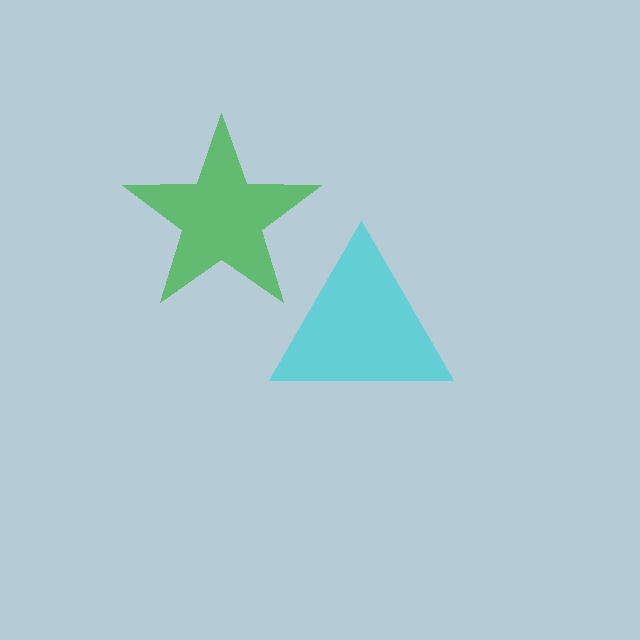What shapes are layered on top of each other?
The layered shapes are: a green star, a cyan triangle.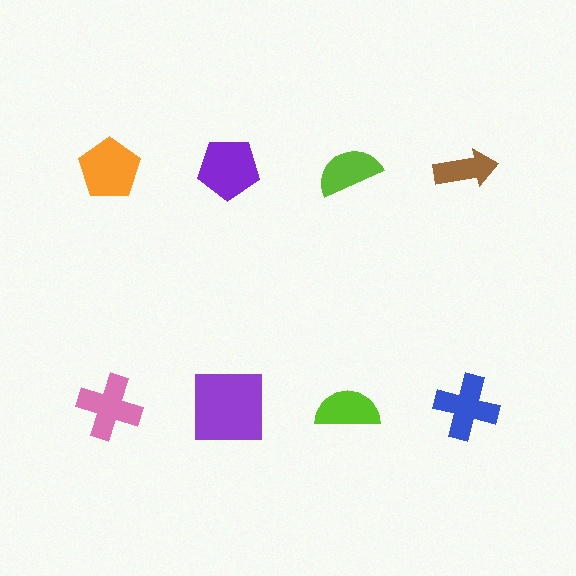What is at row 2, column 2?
A purple square.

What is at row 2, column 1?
A pink cross.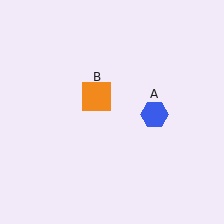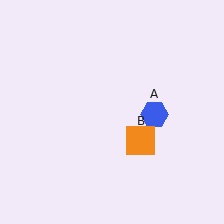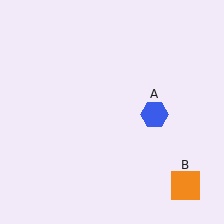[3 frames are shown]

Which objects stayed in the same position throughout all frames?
Blue hexagon (object A) remained stationary.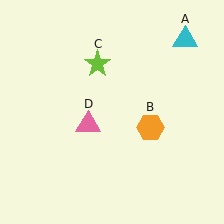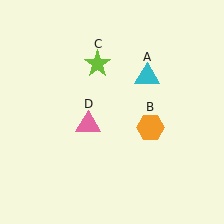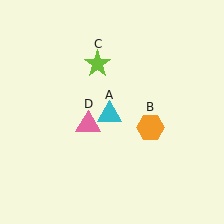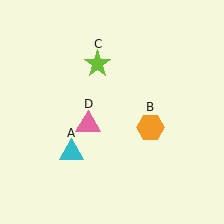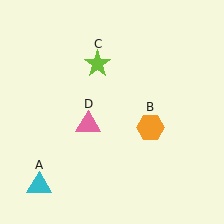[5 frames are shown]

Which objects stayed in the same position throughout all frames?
Orange hexagon (object B) and lime star (object C) and pink triangle (object D) remained stationary.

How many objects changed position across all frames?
1 object changed position: cyan triangle (object A).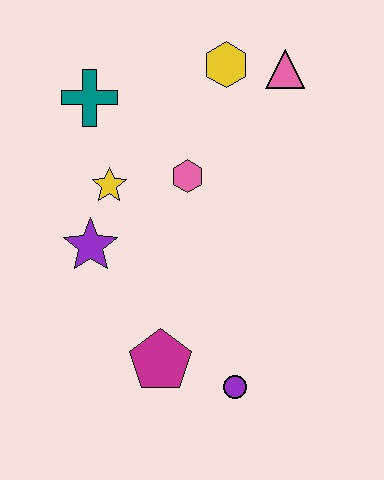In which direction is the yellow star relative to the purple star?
The yellow star is above the purple star.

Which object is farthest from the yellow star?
The purple circle is farthest from the yellow star.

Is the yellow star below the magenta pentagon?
No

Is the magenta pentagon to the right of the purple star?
Yes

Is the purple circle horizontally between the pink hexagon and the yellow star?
No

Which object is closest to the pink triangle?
The yellow hexagon is closest to the pink triangle.